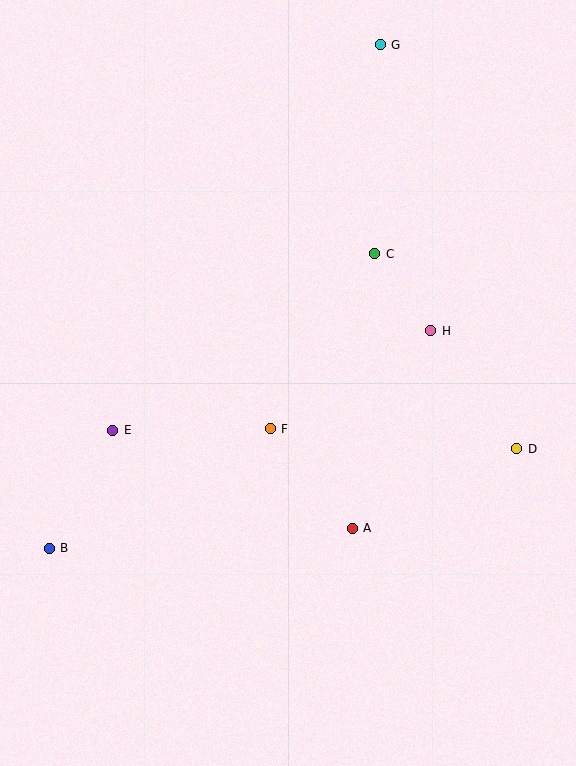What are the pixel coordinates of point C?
Point C is at (375, 254).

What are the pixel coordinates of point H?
Point H is at (431, 331).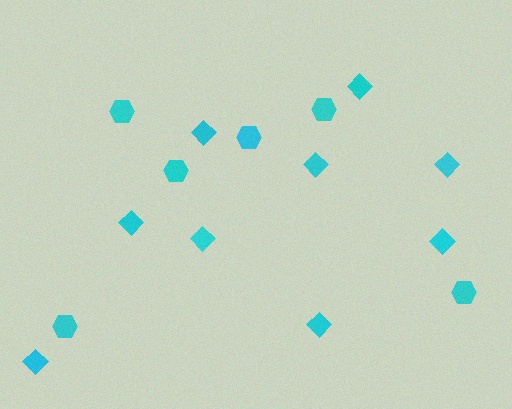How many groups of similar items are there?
There are 2 groups: one group of diamonds (9) and one group of hexagons (6).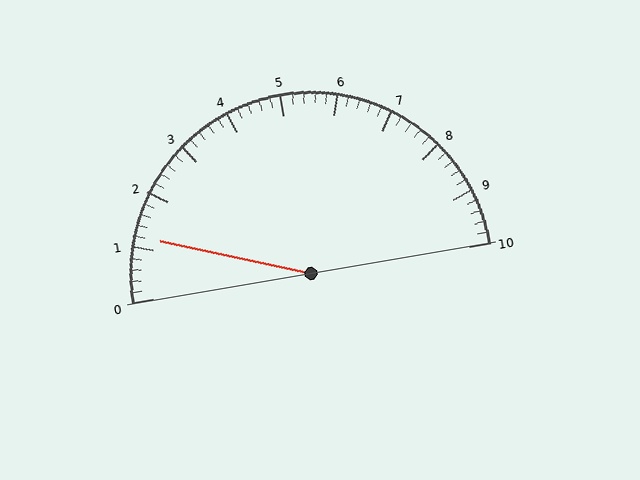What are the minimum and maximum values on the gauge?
The gauge ranges from 0 to 10.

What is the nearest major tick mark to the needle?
The nearest major tick mark is 1.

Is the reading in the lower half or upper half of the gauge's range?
The reading is in the lower half of the range (0 to 10).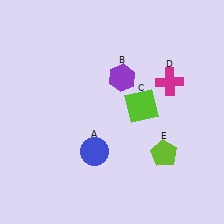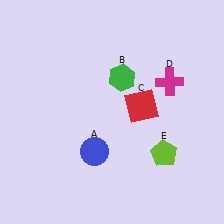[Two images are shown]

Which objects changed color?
B changed from purple to green. C changed from lime to red.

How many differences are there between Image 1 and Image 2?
There are 2 differences between the two images.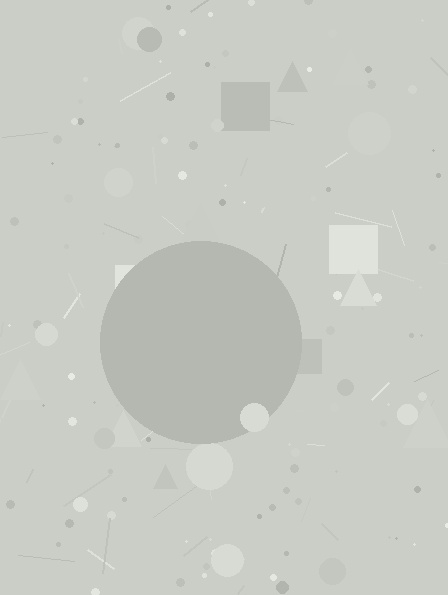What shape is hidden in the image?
A circle is hidden in the image.